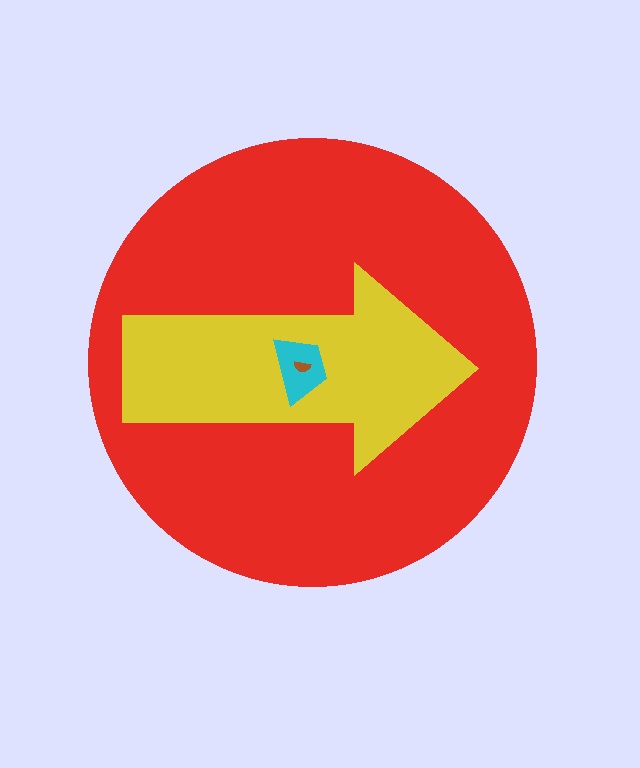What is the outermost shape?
The red circle.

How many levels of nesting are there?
4.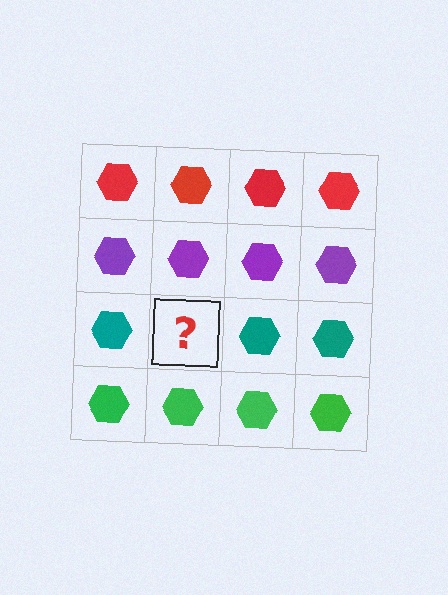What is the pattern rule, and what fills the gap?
The rule is that each row has a consistent color. The gap should be filled with a teal hexagon.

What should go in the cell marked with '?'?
The missing cell should contain a teal hexagon.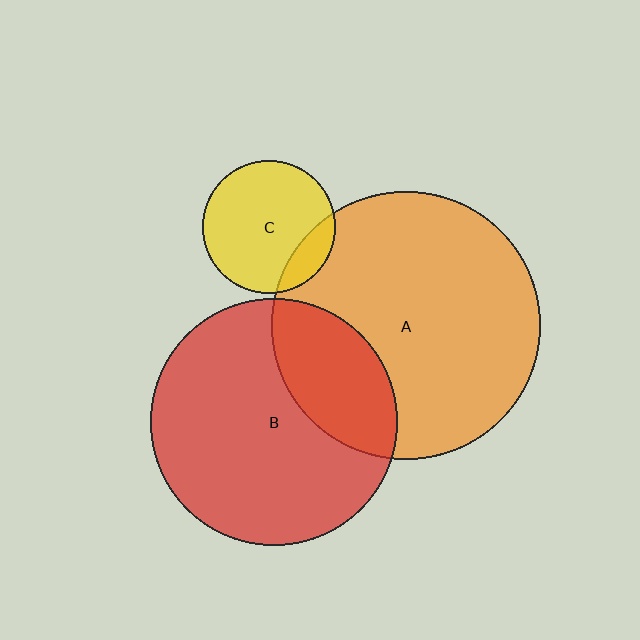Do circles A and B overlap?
Yes.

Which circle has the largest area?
Circle A (orange).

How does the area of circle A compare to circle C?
Approximately 4.1 times.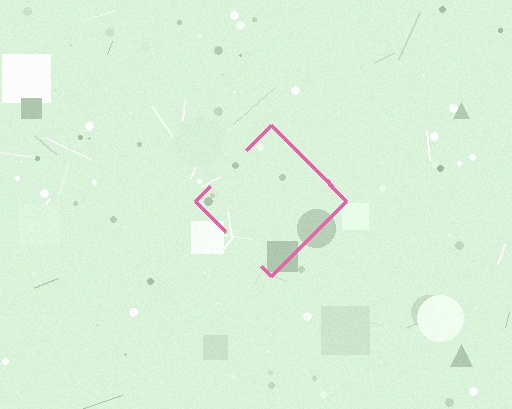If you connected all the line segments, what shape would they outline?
They would outline a diamond.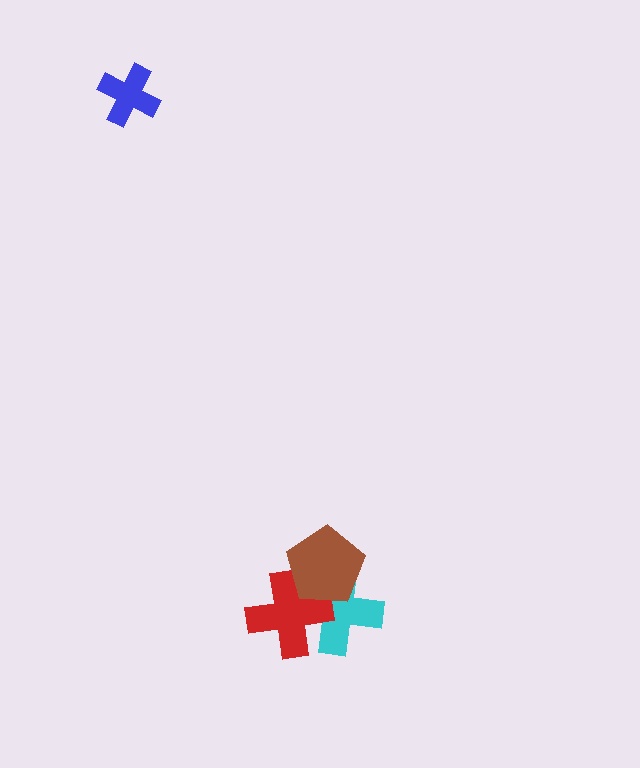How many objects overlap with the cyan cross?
2 objects overlap with the cyan cross.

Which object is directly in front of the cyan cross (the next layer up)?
The red cross is directly in front of the cyan cross.